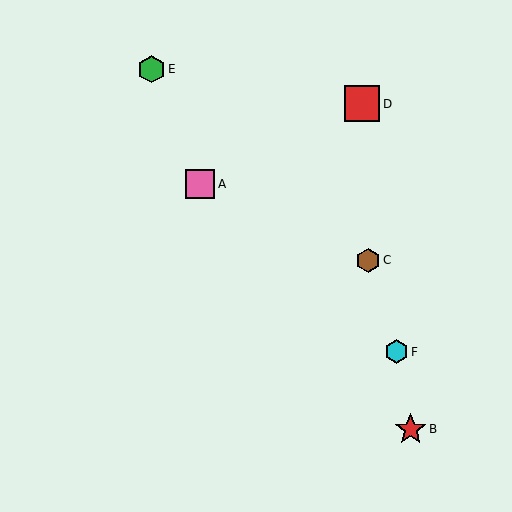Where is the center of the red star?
The center of the red star is at (411, 429).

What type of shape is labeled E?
Shape E is a green hexagon.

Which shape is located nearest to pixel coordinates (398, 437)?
The red star (labeled B) at (411, 429) is nearest to that location.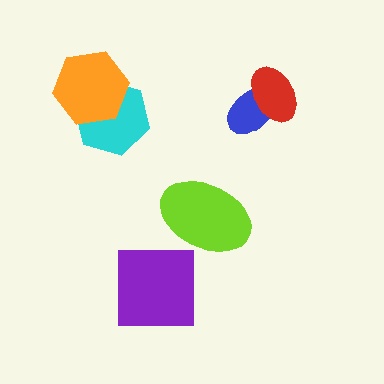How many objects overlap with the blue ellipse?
1 object overlaps with the blue ellipse.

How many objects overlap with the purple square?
0 objects overlap with the purple square.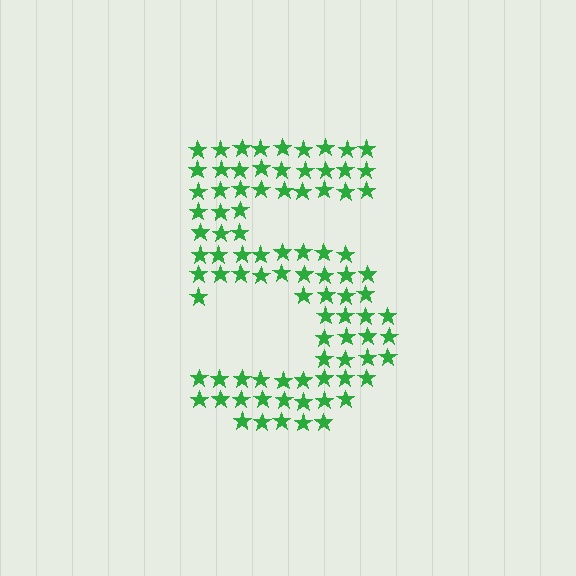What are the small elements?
The small elements are stars.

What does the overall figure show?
The overall figure shows the digit 5.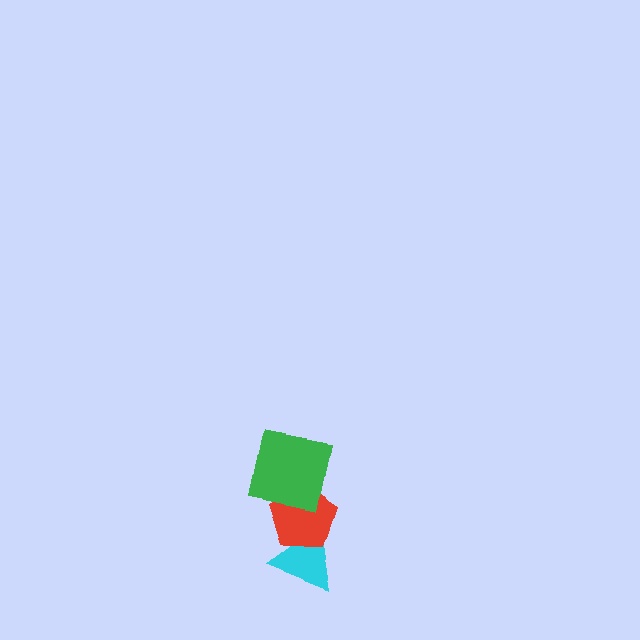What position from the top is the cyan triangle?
The cyan triangle is 3rd from the top.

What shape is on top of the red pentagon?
The green square is on top of the red pentagon.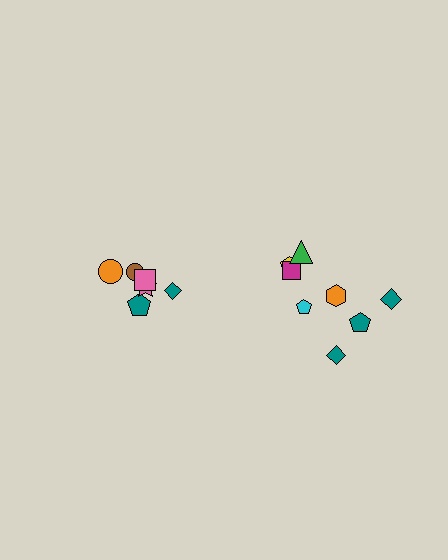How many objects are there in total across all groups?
There are 14 objects.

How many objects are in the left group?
There are 6 objects.